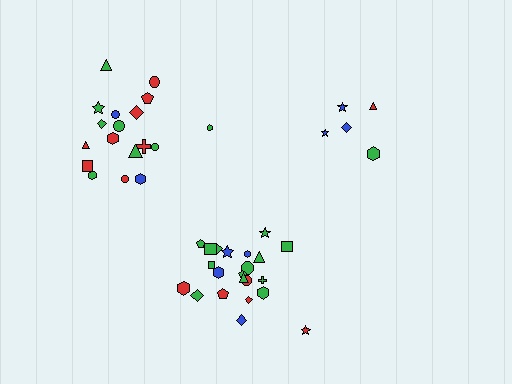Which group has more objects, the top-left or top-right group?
The top-left group.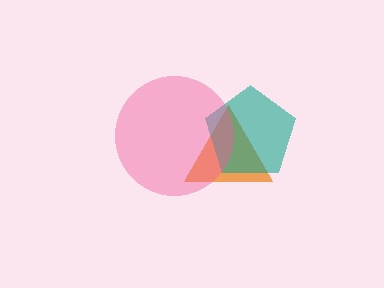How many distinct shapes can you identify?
There are 3 distinct shapes: an orange triangle, a teal pentagon, a pink circle.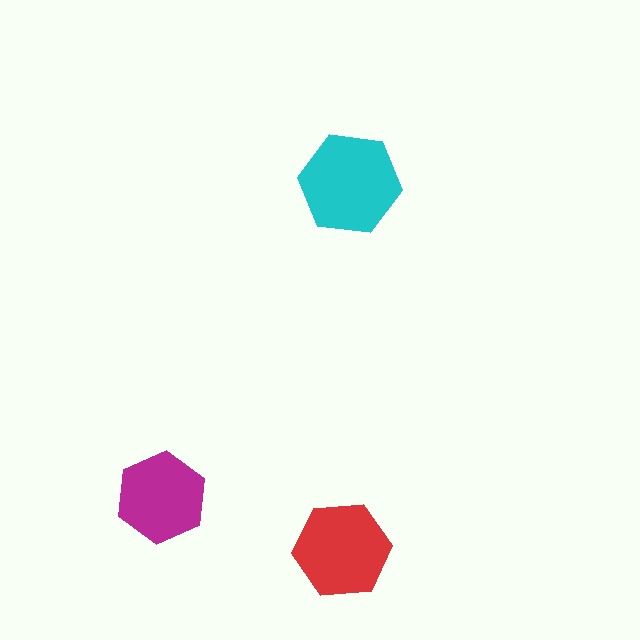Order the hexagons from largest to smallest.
the cyan one, the red one, the magenta one.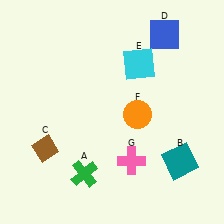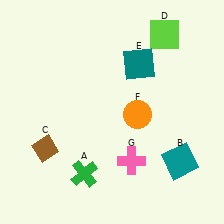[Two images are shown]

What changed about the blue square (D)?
In Image 1, D is blue. In Image 2, it changed to lime.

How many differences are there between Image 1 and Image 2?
There are 2 differences between the two images.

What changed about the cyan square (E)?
In Image 1, E is cyan. In Image 2, it changed to teal.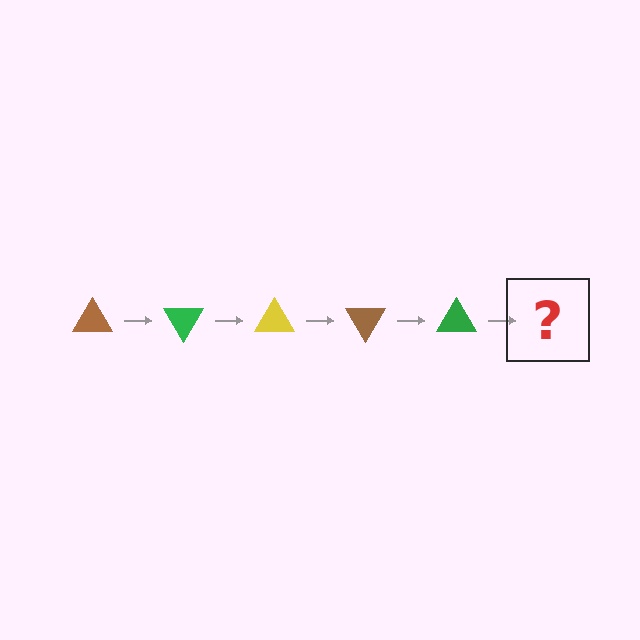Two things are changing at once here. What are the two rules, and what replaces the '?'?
The two rules are that it rotates 60 degrees each step and the color cycles through brown, green, and yellow. The '?' should be a yellow triangle, rotated 300 degrees from the start.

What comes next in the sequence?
The next element should be a yellow triangle, rotated 300 degrees from the start.